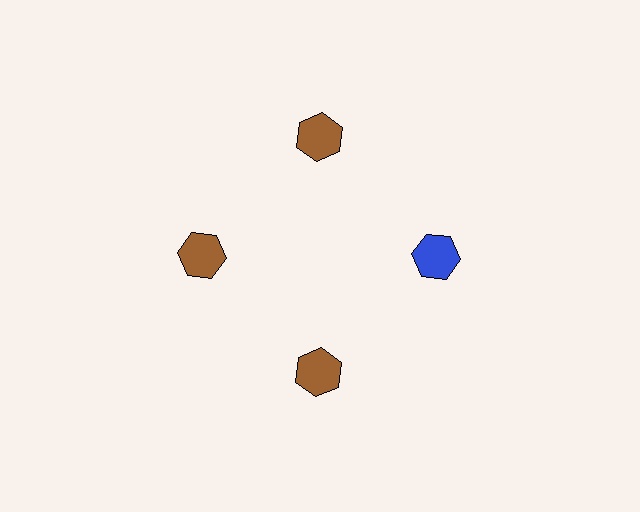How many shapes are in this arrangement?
There are 4 shapes arranged in a ring pattern.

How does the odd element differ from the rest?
It has a different color: blue instead of brown.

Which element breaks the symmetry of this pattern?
The blue hexagon at roughly the 3 o'clock position breaks the symmetry. All other shapes are brown hexagons.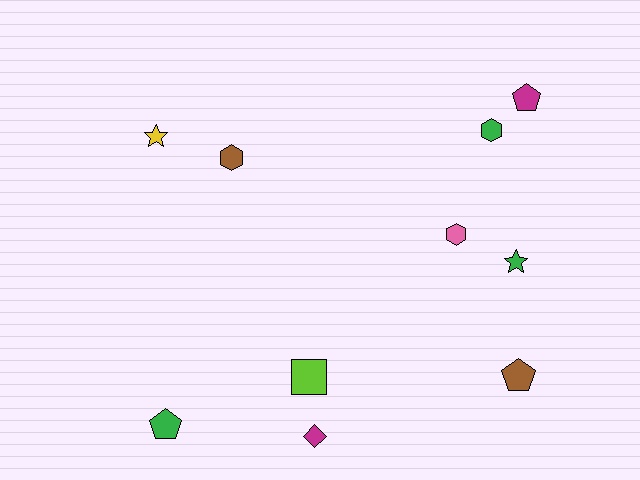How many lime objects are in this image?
There is 1 lime object.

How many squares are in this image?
There is 1 square.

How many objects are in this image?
There are 10 objects.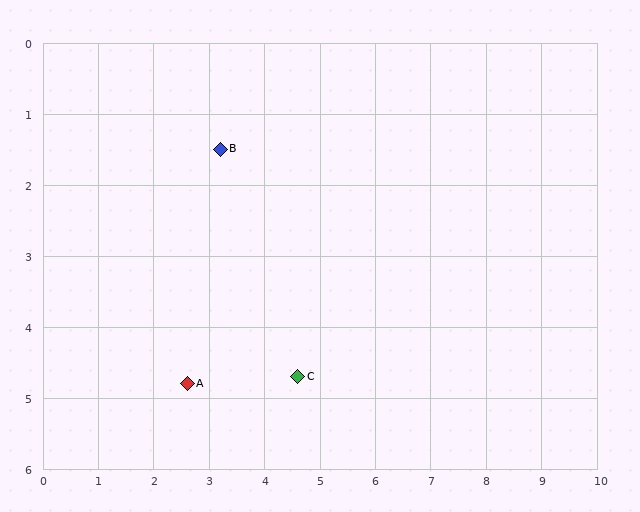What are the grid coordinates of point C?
Point C is at approximately (4.6, 4.7).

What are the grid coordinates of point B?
Point B is at approximately (3.2, 1.5).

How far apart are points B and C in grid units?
Points B and C are about 3.5 grid units apart.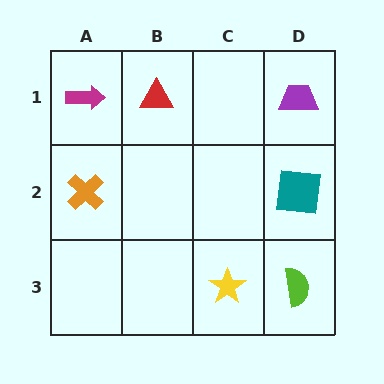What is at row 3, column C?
A yellow star.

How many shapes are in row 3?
2 shapes.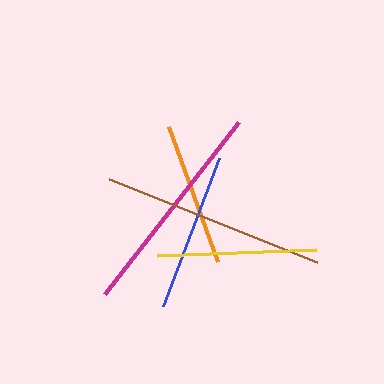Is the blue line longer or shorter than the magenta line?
The magenta line is longer than the blue line.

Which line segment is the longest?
The brown line is the longest at approximately 223 pixels.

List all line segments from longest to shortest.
From longest to shortest: brown, magenta, yellow, blue, orange.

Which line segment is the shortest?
The orange line is the shortest at approximately 144 pixels.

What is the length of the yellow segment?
The yellow segment is approximately 159 pixels long.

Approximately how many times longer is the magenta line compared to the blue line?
The magenta line is approximately 1.4 times the length of the blue line.